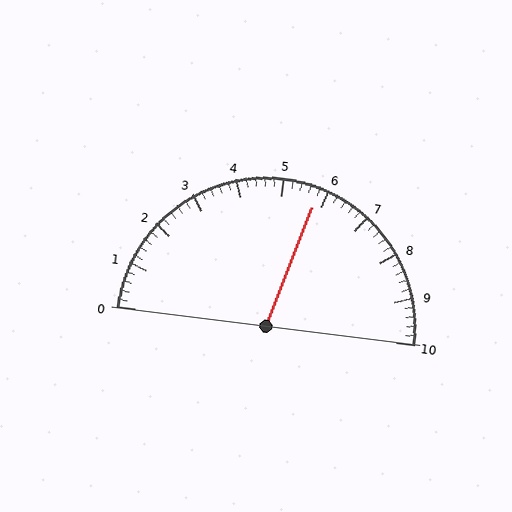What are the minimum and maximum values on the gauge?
The gauge ranges from 0 to 10.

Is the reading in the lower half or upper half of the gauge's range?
The reading is in the upper half of the range (0 to 10).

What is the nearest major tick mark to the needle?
The nearest major tick mark is 6.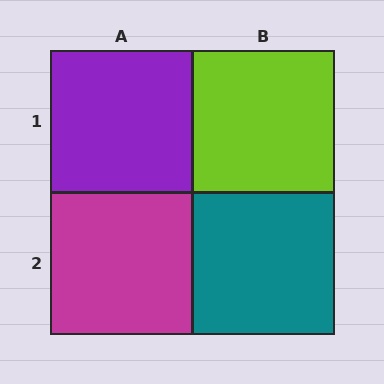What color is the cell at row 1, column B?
Lime.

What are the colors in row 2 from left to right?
Magenta, teal.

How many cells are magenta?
1 cell is magenta.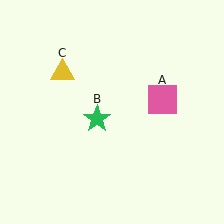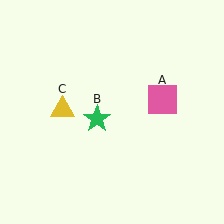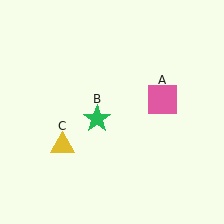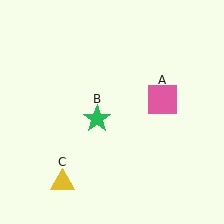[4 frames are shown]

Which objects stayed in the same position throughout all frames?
Pink square (object A) and green star (object B) remained stationary.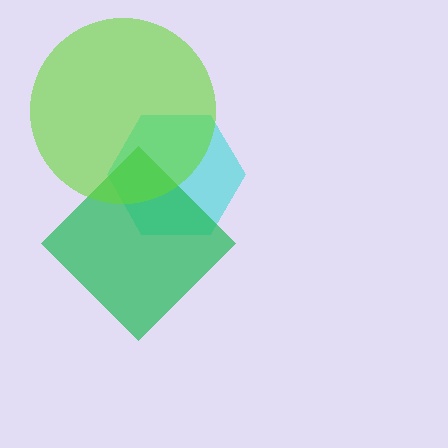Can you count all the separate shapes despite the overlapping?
Yes, there are 3 separate shapes.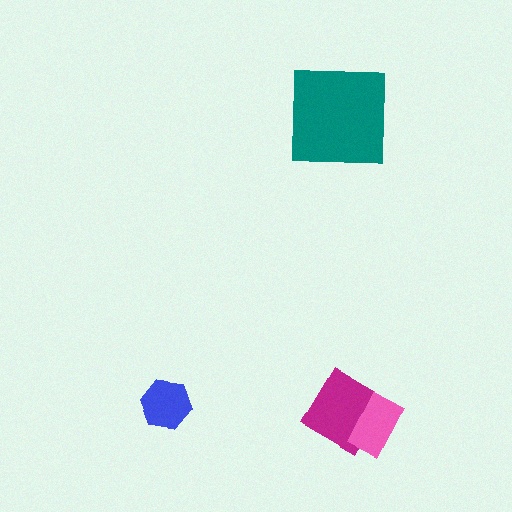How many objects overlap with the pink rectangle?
1 object overlaps with the pink rectangle.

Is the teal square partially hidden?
No, no other shape covers it.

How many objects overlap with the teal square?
0 objects overlap with the teal square.